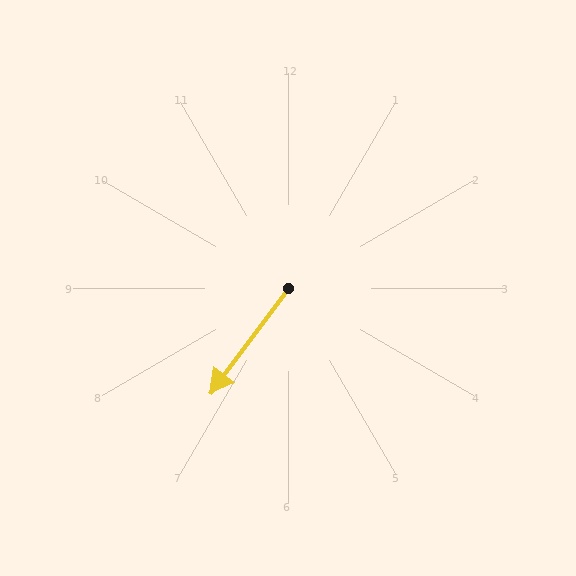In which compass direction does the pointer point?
Southwest.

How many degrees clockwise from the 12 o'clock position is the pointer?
Approximately 217 degrees.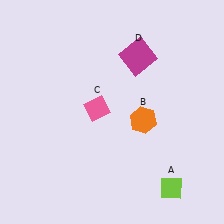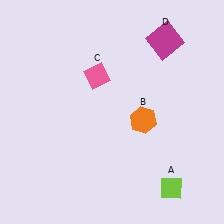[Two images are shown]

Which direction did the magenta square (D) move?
The magenta square (D) moved right.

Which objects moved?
The objects that moved are: the pink diamond (C), the magenta square (D).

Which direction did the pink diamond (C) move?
The pink diamond (C) moved up.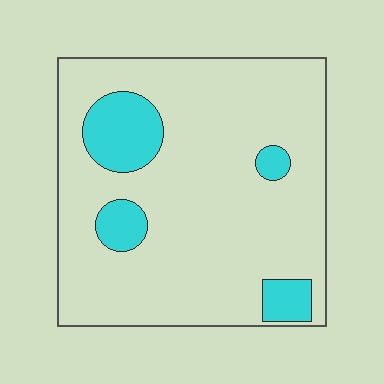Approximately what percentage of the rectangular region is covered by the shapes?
Approximately 15%.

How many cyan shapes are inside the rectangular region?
4.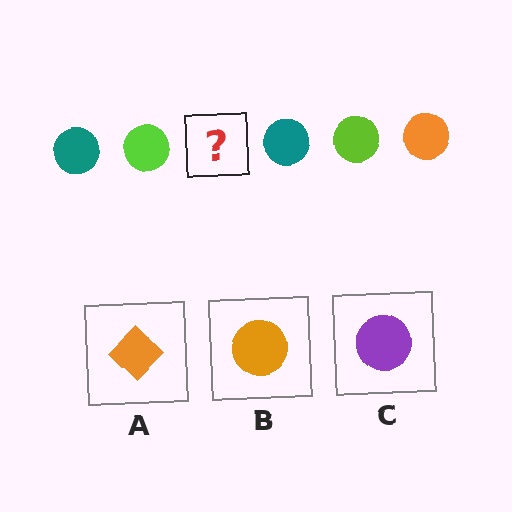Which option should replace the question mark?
Option B.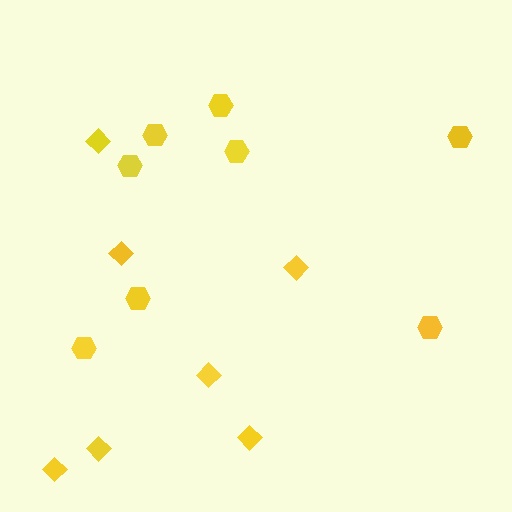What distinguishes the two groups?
There are 2 groups: one group of diamonds (7) and one group of hexagons (8).